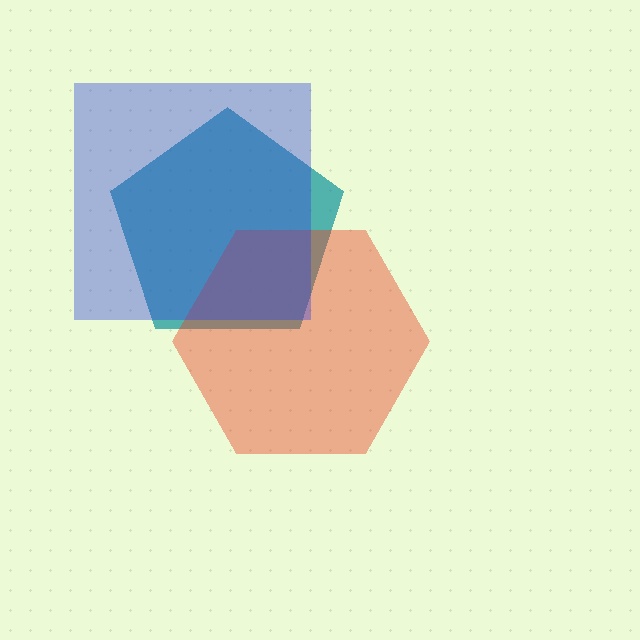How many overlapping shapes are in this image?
There are 3 overlapping shapes in the image.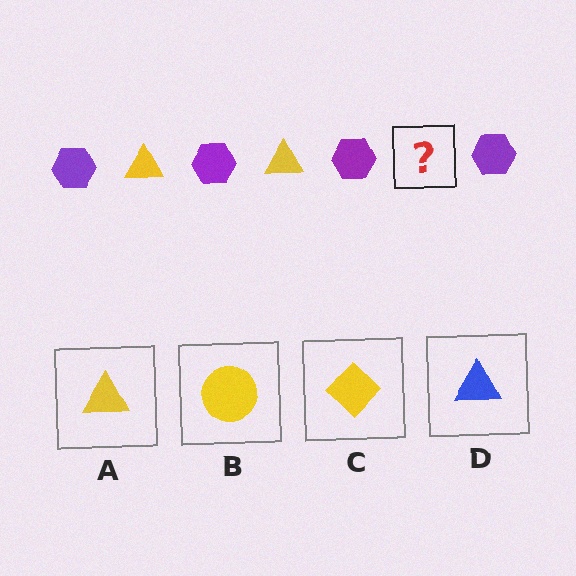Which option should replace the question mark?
Option A.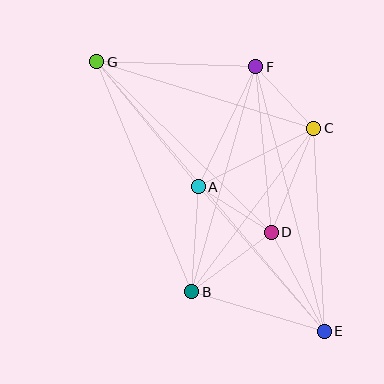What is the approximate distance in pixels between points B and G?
The distance between B and G is approximately 249 pixels.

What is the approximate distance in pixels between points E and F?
The distance between E and F is approximately 273 pixels.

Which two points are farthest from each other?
Points E and G are farthest from each other.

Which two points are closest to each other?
Points C and F are closest to each other.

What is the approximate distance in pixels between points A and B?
The distance between A and B is approximately 105 pixels.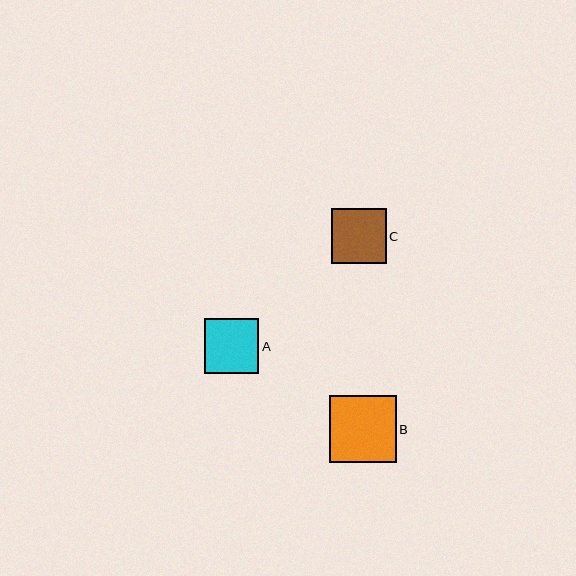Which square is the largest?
Square B is the largest with a size of approximately 67 pixels.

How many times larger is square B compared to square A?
Square B is approximately 1.2 times the size of square A.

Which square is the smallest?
Square A is the smallest with a size of approximately 54 pixels.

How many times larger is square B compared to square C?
Square B is approximately 1.2 times the size of square C.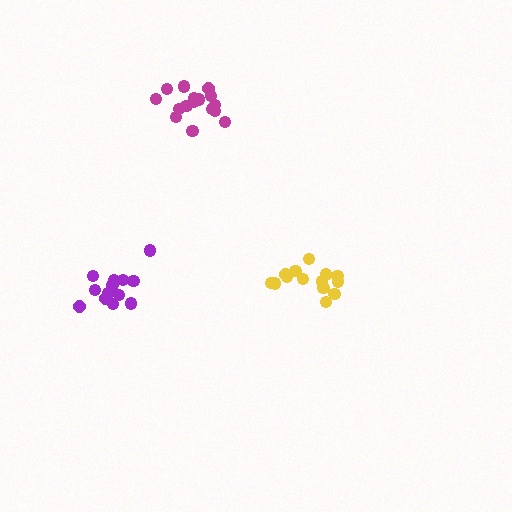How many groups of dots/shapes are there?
There are 3 groups.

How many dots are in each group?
Group 1: 17 dots, Group 2: 14 dots, Group 3: 13 dots (44 total).